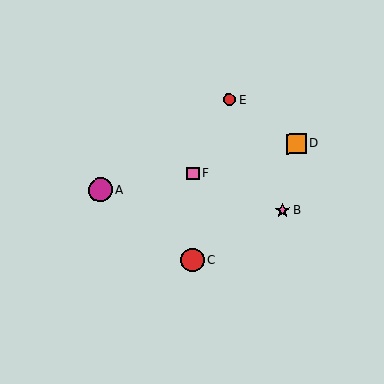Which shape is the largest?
The magenta circle (labeled A) is the largest.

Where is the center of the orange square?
The center of the orange square is at (296, 144).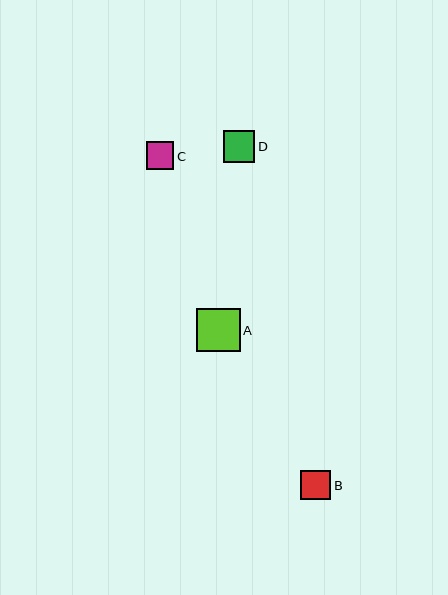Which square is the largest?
Square A is the largest with a size of approximately 44 pixels.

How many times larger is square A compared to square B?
Square A is approximately 1.5 times the size of square B.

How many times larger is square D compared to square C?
Square D is approximately 1.1 times the size of square C.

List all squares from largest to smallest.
From largest to smallest: A, D, B, C.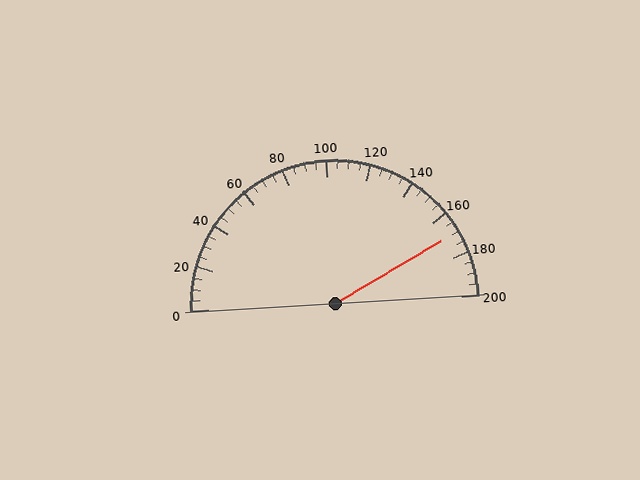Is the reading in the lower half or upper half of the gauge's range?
The reading is in the upper half of the range (0 to 200).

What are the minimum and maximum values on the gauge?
The gauge ranges from 0 to 200.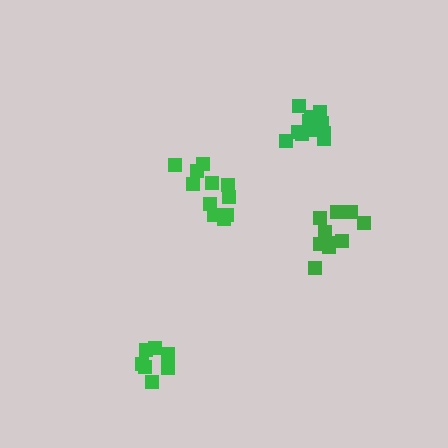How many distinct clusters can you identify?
There are 4 distinct clusters.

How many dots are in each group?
Group 1: 10 dots, Group 2: 7 dots, Group 3: 12 dots, Group 4: 11 dots (40 total).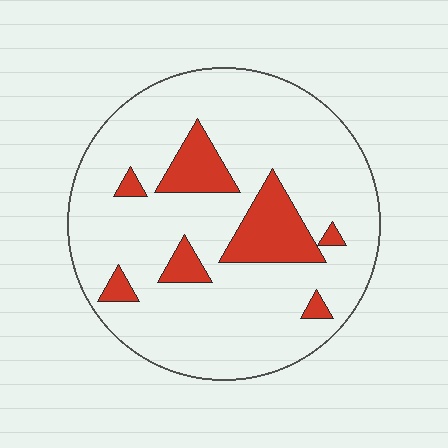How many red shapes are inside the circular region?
7.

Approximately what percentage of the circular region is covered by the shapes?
Approximately 15%.